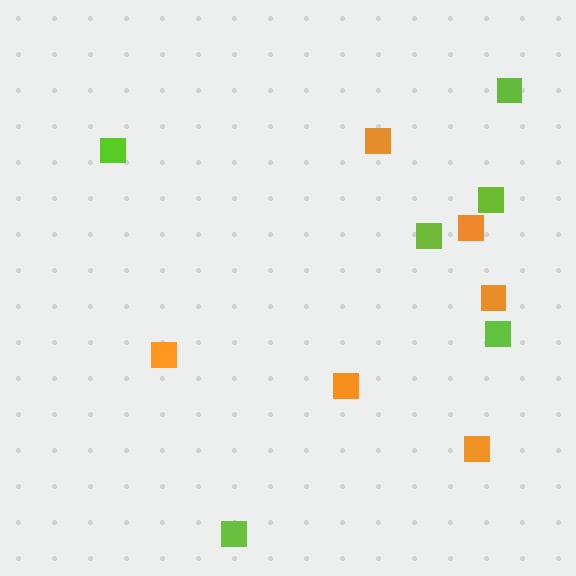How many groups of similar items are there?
There are 2 groups: one group of orange squares (6) and one group of lime squares (6).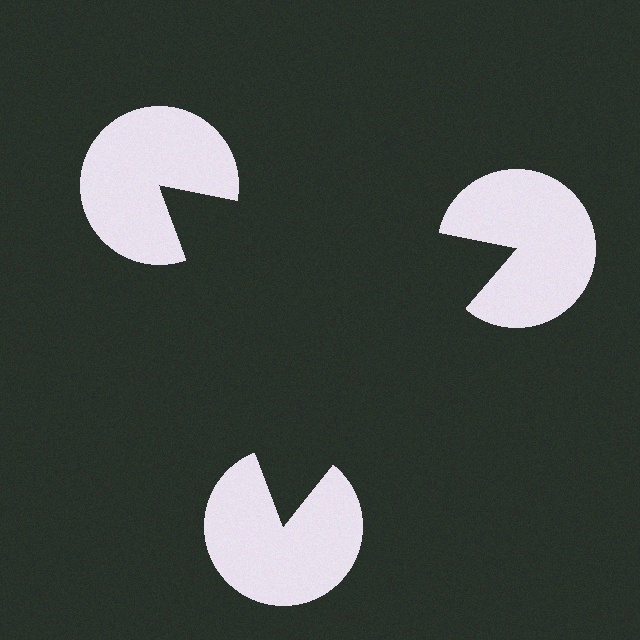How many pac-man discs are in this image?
There are 3 — one at each vertex of the illusory triangle.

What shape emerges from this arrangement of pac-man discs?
An illusory triangle — its edges are inferred from the aligned wedge cuts in the pac-man discs, not physically drawn.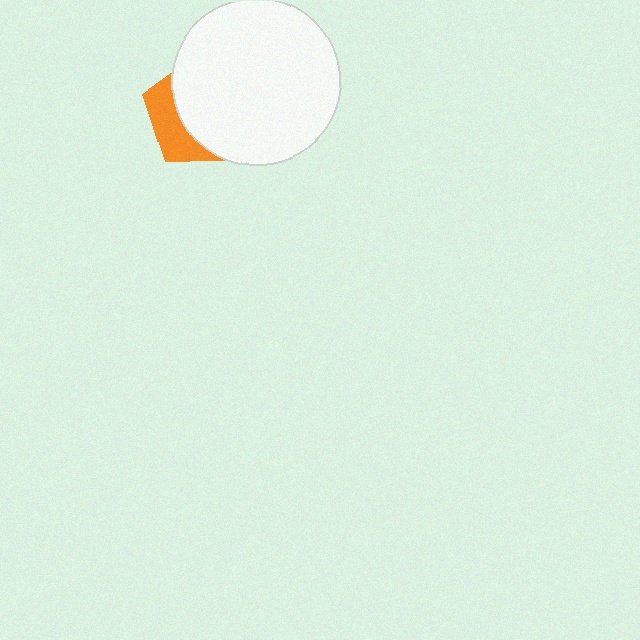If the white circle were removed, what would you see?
You would see the complete orange pentagon.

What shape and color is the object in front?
The object in front is a white circle.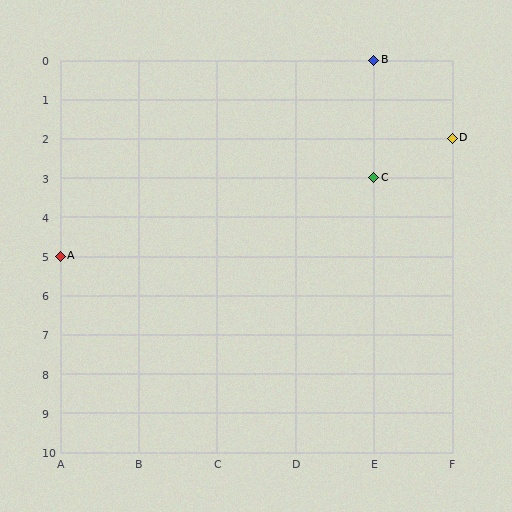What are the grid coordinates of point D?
Point D is at grid coordinates (F, 2).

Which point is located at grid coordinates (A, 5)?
Point A is at (A, 5).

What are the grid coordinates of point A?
Point A is at grid coordinates (A, 5).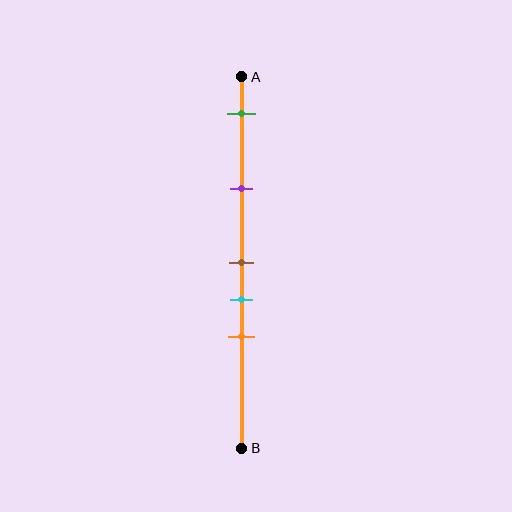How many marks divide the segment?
There are 5 marks dividing the segment.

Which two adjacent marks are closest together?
The brown and cyan marks are the closest adjacent pair.